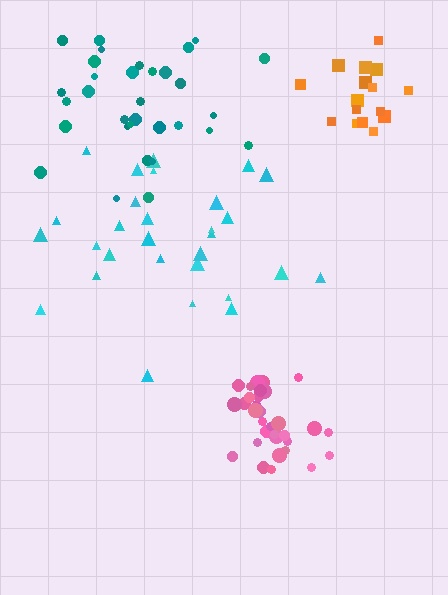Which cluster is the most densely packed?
Pink.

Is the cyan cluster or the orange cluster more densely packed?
Orange.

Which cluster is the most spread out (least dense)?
Cyan.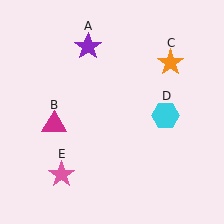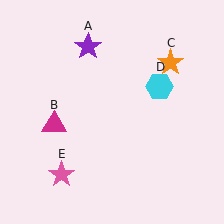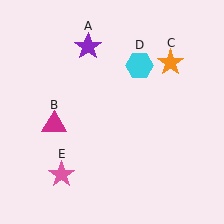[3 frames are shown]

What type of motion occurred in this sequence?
The cyan hexagon (object D) rotated counterclockwise around the center of the scene.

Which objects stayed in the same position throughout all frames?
Purple star (object A) and magenta triangle (object B) and orange star (object C) and pink star (object E) remained stationary.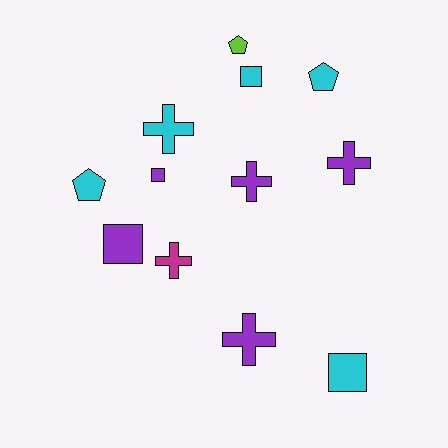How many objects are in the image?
There are 12 objects.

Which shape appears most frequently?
Cross, with 5 objects.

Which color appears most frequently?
Purple, with 5 objects.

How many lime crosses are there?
There are no lime crosses.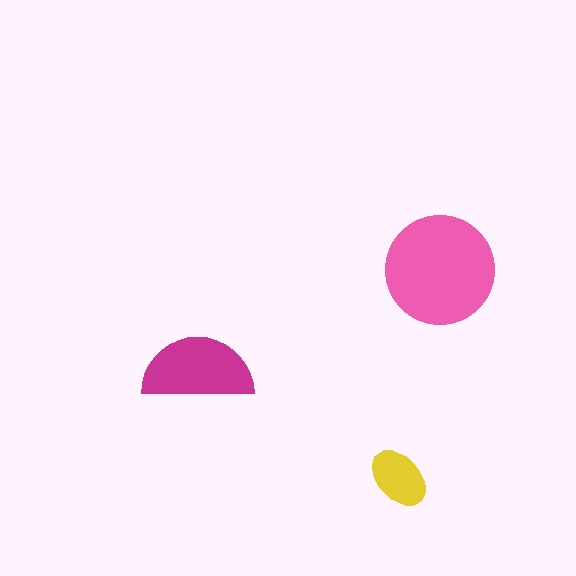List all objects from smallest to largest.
The yellow ellipse, the magenta semicircle, the pink circle.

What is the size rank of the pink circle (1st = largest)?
1st.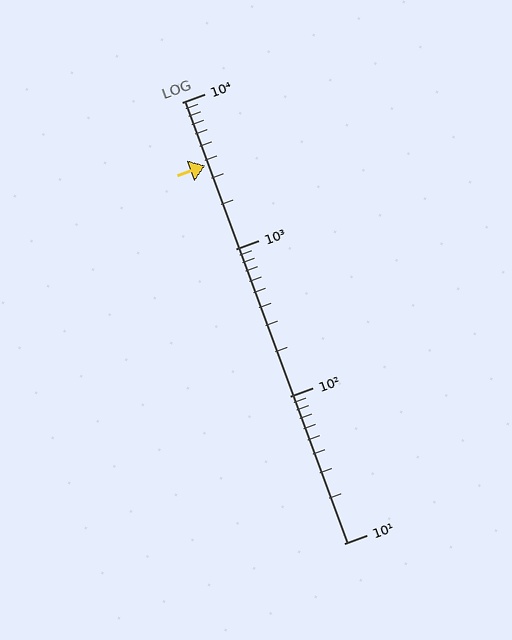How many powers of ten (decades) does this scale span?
The scale spans 3 decades, from 10 to 10000.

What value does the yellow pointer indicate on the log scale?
The pointer indicates approximately 3700.